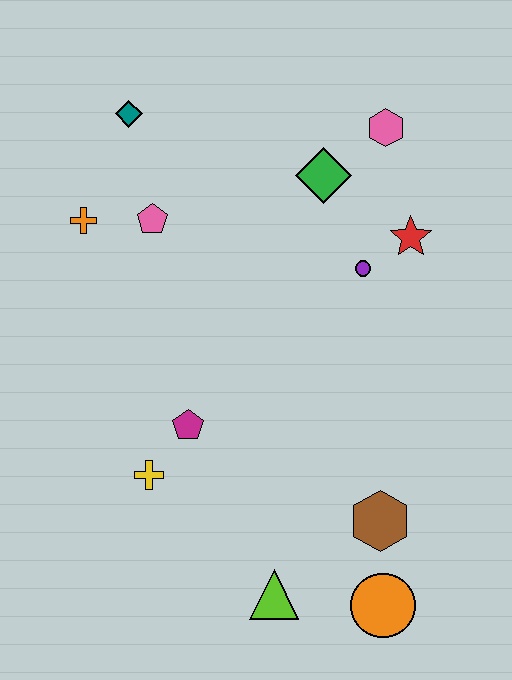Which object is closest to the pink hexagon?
The green diamond is closest to the pink hexagon.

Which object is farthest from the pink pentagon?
The orange circle is farthest from the pink pentagon.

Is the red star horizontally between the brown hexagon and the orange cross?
No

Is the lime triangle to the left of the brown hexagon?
Yes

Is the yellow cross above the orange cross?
No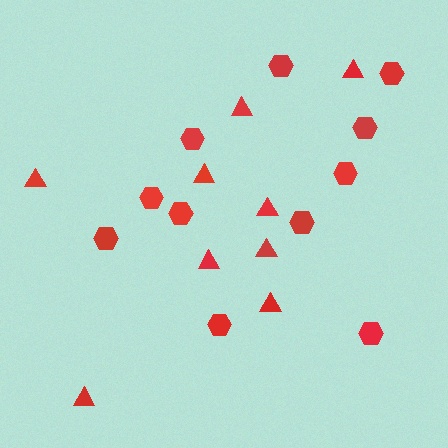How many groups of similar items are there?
There are 2 groups: one group of triangles (9) and one group of hexagons (11).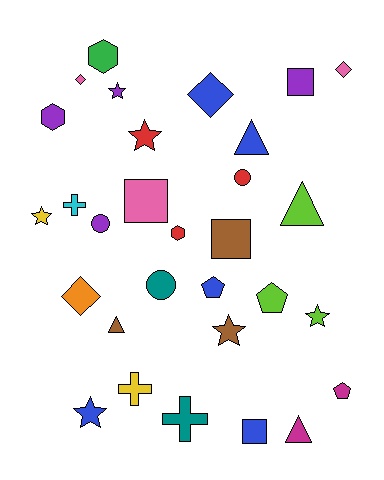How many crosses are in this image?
There are 3 crosses.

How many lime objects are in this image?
There are 3 lime objects.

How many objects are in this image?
There are 30 objects.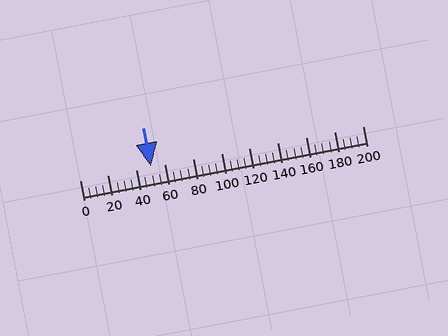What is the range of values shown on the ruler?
The ruler shows values from 0 to 200.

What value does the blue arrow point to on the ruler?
The blue arrow points to approximately 50.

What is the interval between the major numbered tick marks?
The major tick marks are spaced 20 units apart.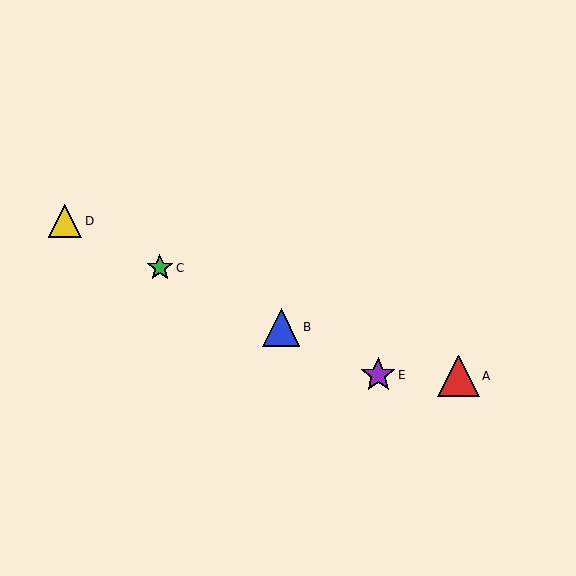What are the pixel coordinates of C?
Object C is at (160, 268).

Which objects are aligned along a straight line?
Objects B, C, D, E are aligned along a straight line.